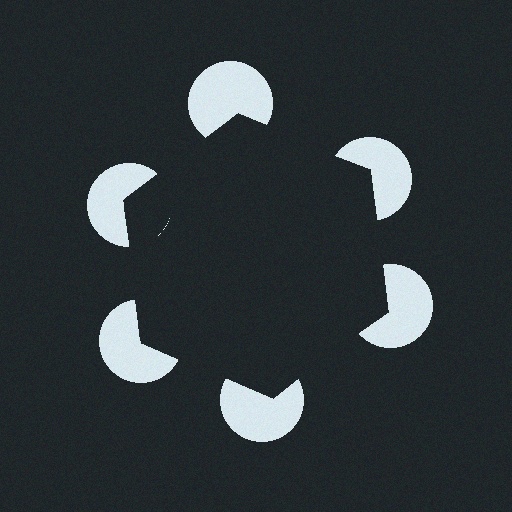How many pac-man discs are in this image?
There are 6 — one at each vertex of the illusory hexagon.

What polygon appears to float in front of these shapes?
An illusory hexagon — its edges are inferred from the aligned wedge cuts in the pac-man discs, not physically drawn.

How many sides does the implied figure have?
6 sides.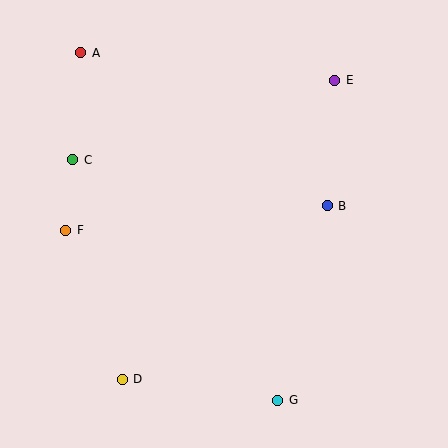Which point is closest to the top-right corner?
Point E is closest to the top-right corner.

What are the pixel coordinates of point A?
Point A is at (81, 53).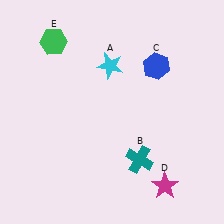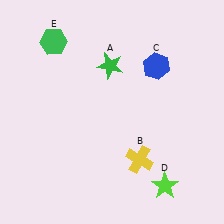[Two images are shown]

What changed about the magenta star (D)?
In Image 1, D is magenta. In Image 2, it changed to lime.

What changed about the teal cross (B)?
In Image 1, B is teal. In Image 2, it changed to yellow.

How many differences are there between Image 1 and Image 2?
There are 3 differences between the two images.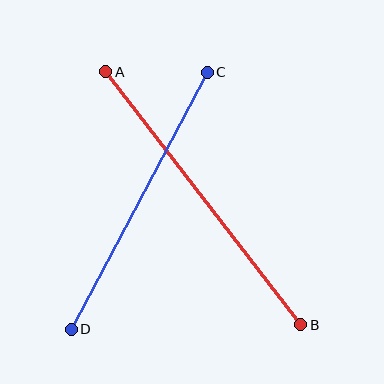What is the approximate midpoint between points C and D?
The midpoint is at approximately (139, 201) pixels.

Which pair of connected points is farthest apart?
Points A and B are farthest apart.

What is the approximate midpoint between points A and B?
The midpoint is at approximately (203, 198) pixels.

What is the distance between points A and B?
The distance is approximately 320 pixels.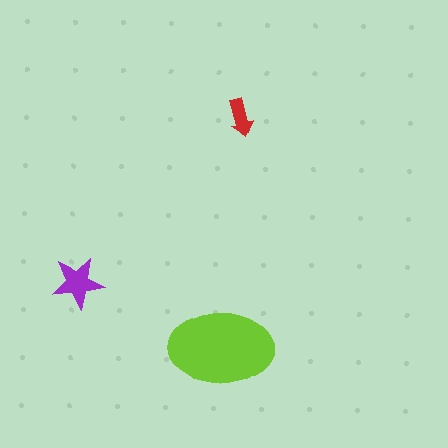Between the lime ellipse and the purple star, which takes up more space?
The lime ellipse.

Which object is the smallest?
The red arrow.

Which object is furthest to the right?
The red arrow is rightmost.